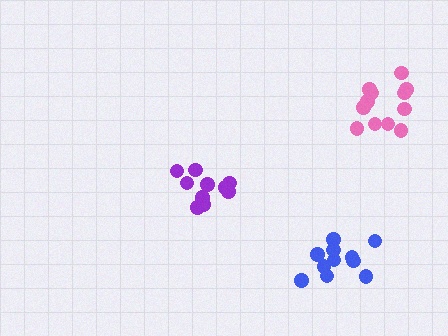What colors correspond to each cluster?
The clusters are colored: blue, purple, pink.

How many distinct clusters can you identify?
There are 3 distinct clusters.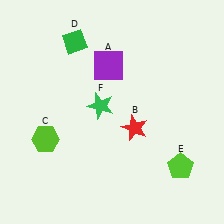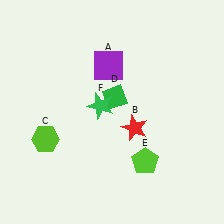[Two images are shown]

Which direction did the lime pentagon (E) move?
The lime pentagon (E) moved left.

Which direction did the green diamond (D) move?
The green diamond (D) moved down.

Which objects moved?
The objects that moved are: the green diamond (D), the lime pentagon (E).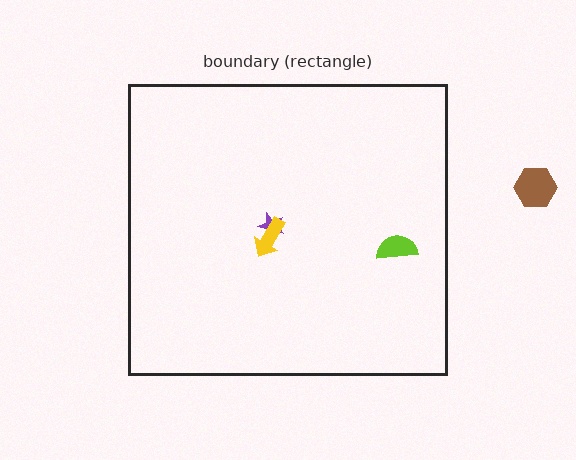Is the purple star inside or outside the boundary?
Inside.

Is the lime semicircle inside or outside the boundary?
Inside.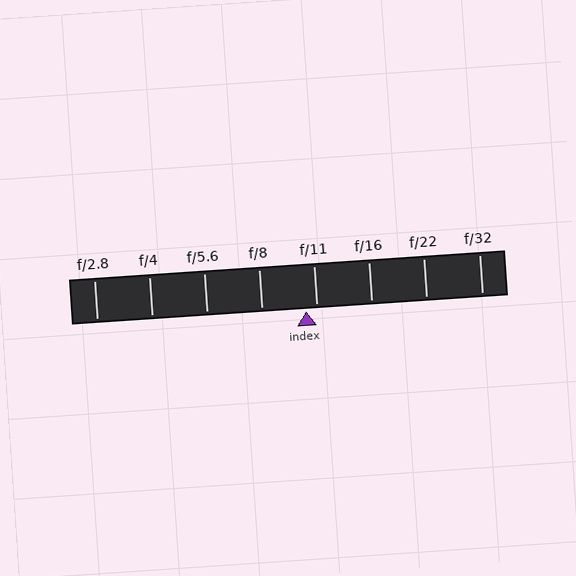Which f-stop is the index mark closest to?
The index mark is closest to f/11.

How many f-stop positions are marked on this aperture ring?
There are 8 f-stop positions marked.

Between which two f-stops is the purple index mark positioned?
The index mark is between f/8 and f/11.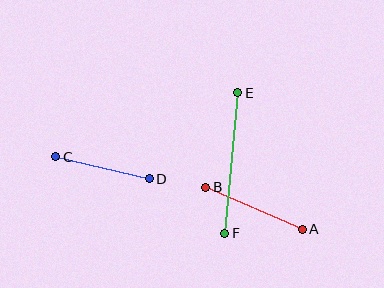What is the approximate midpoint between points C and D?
The midpoint is at approximately (102, 168) pixels.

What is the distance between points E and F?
The distance is approximately 141 pixels.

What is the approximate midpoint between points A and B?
The midpoint is at approximately (254, 208) pixels.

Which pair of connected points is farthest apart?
Points E and F are farthest apart.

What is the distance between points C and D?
The distance is approximately 96 pixels.